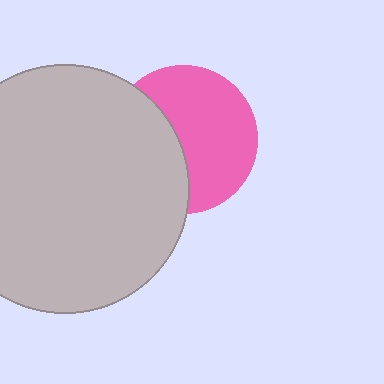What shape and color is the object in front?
The object in front is a light gray circle.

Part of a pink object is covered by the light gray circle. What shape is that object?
It is a circle.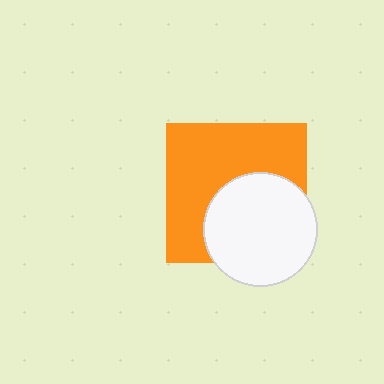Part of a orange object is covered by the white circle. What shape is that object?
It is a square.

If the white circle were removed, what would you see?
You would see the complete orange square.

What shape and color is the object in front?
The object in front is a white circle.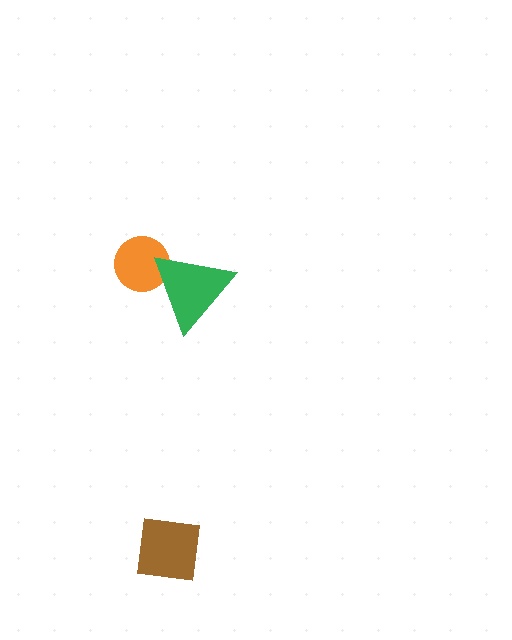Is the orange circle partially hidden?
Yes, it is partially covered by another shape.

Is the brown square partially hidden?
No, no other shape covers it.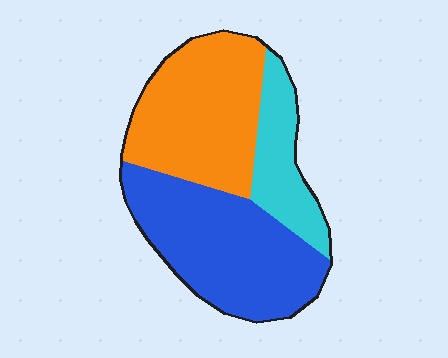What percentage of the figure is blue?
Blue takes up about two fifths (2/5) of the figure.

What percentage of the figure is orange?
Orange covers about 40% of the figure.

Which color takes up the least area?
Cyan, at roughly 20%.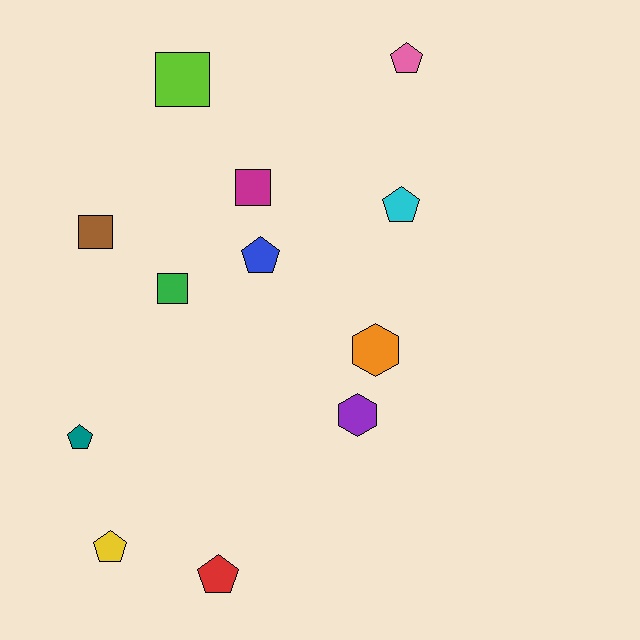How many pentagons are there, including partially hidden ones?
There are 6 pentagons.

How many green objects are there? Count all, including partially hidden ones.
There is 1 green object.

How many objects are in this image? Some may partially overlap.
There are 12 objects.